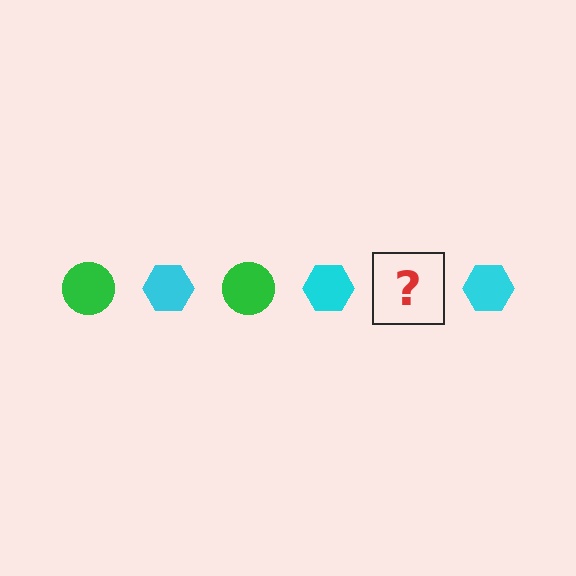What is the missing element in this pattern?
The missing element is a green circle.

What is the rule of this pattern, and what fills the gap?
The rule is that the pattern alternates between green circle and cyan hexagon. The gap should be filled with a green circle.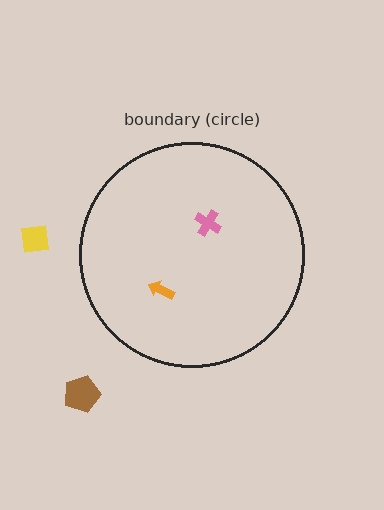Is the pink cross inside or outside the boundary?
Inside.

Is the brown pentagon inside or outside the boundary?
Outside.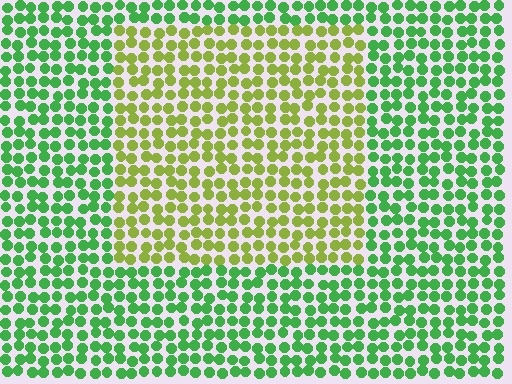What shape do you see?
I see a rectangle.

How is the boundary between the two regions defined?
The boundary is defined purely by a slight shift in hue (about 47 degrees). Spacing, size, and orientation are identical on both sides.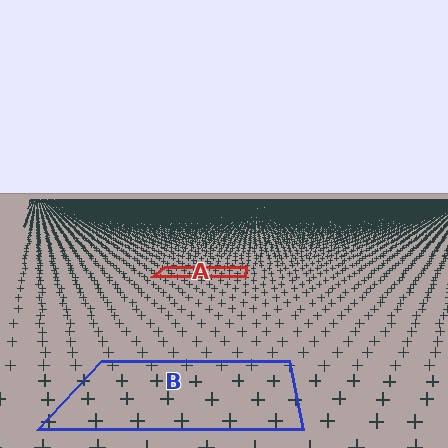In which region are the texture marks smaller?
The texture marks are smaller in region A, because it is farther away.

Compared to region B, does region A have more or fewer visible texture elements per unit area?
Region A has more texture elements per unit area — they are packed more densely because it is farther away.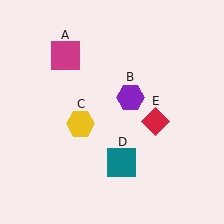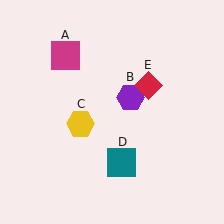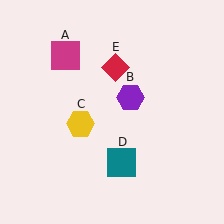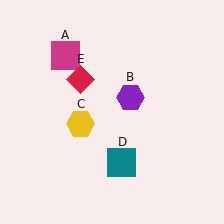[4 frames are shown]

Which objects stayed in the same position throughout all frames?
Magenta square (object A) and purple hexagon (object B) and yellow hexagon (object C) and teal square (object D) remained stationary.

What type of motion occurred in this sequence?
The red diamond (object E) rotated counterclockwise around the center of the scene.